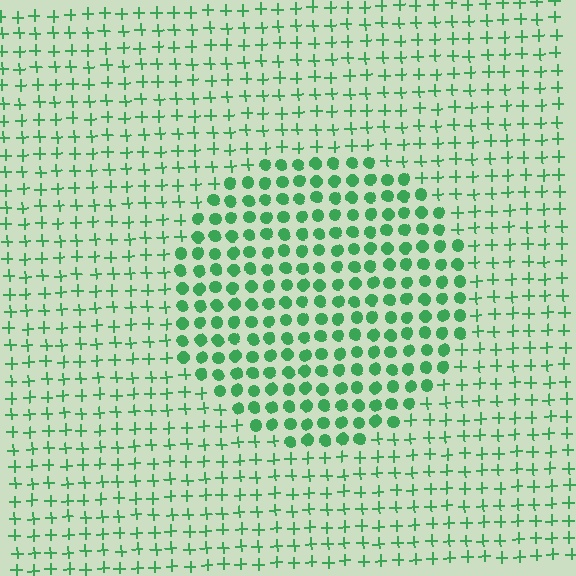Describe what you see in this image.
The image is filled with small green elements arranged in a uniform grid. A circle-shaped region contains circles, while the surrounding area contains plus signs. The boundary is defined purely by the change in element shape.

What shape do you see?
I see a circle.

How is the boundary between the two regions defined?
The boundary is defined by a change in element shape: circles inside vs. plus signs outside. All elements share the same color and spacing.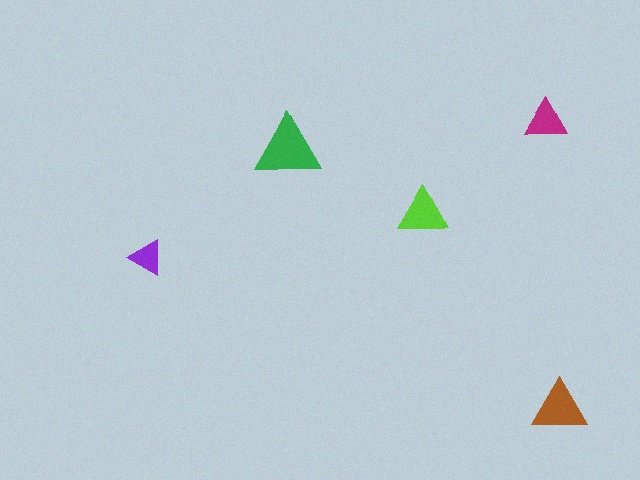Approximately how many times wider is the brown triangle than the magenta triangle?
About 1.5 times wider.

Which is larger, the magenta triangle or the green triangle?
The green one.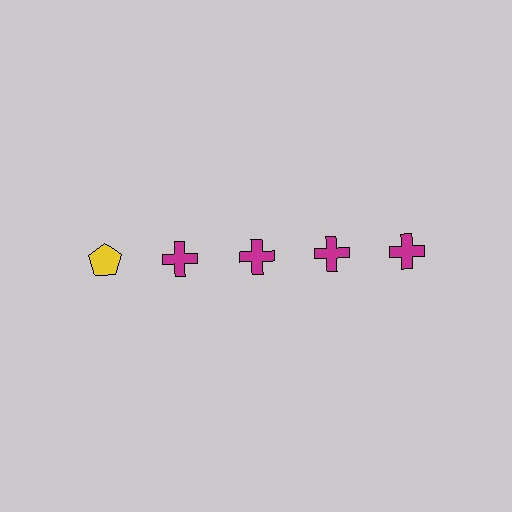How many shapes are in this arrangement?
There are 5 shapes arranged in a grid pattern.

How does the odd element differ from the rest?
It differs in both color (yellow instead of magenta) and shape (pentagon instead of cross).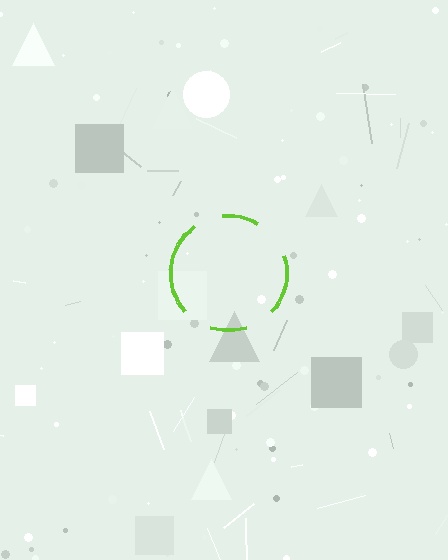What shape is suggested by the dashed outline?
The dashed outline suggests a circle.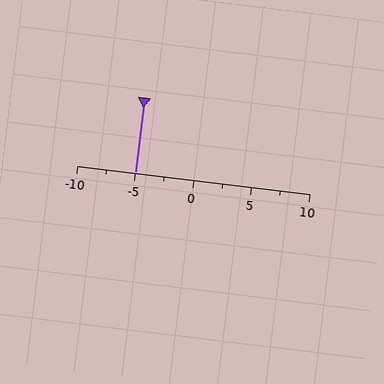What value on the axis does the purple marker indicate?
The marker indicates approximately -5.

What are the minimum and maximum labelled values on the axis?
The axis runs from -10 to 10.